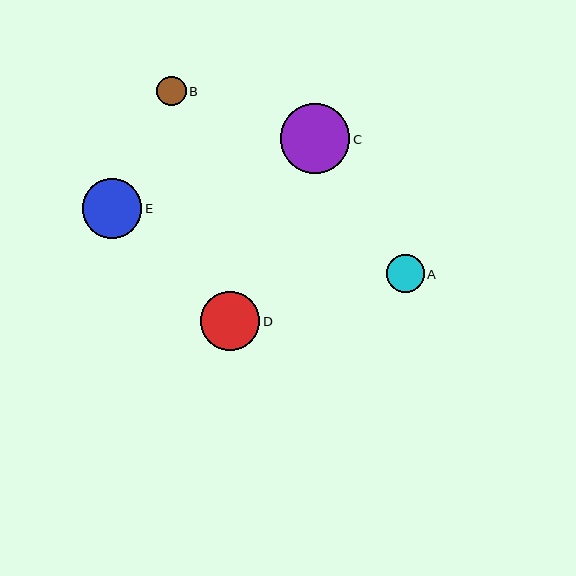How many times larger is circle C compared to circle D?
Circle C is approximately 1.2 times the size of circle D.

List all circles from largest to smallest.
From largest to smallest: C, E, D, A, B.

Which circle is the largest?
Circle C is the largest with a size of approximately 69 pixels.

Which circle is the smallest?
Circle B is the smallest with a size of approximately 30 pixels.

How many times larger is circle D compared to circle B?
Circle D is approximately 2.0 times the size of circle B.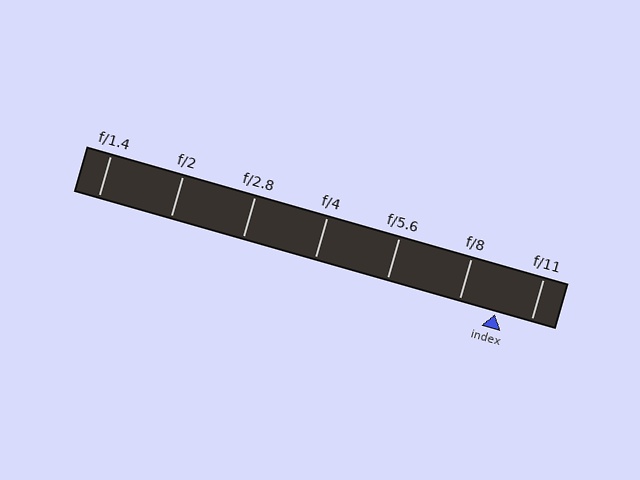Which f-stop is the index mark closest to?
The index mark is closest to f/11.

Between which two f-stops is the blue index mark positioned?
The index mark is between f/8 and f/11.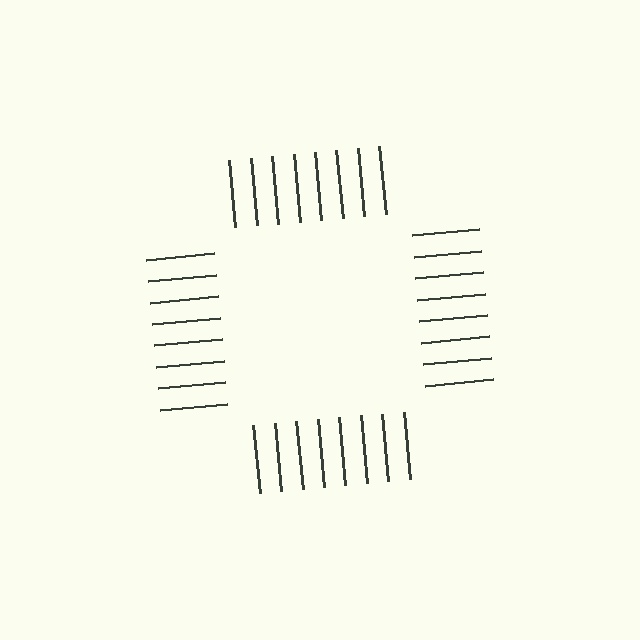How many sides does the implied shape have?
4 sides — the line-ends trace a square.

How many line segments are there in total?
32 — 8 along each of the 4 edges.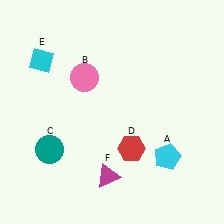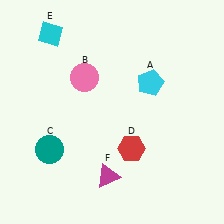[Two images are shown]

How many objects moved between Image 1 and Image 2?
2 objects moved between the two images.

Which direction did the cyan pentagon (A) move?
The cyan pentagon (A) moved up.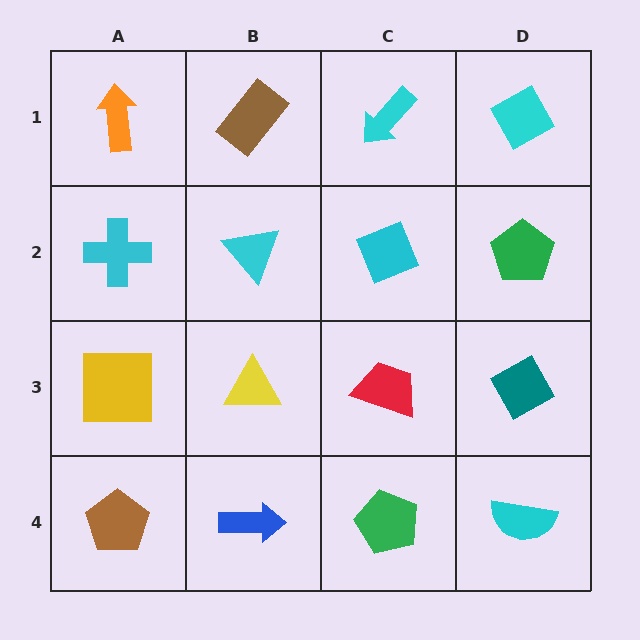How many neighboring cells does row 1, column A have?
2.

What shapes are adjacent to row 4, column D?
A teal diamond (row 3, column D), a green pentagon (row 4, column C).